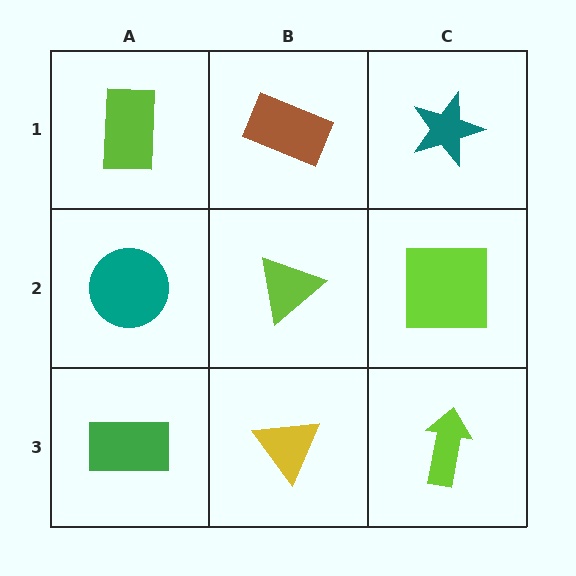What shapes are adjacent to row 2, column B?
A brown rectangle (row 1, column B), a yellow triangle (row 3, column B), a teal circle (row 2, column A), a lime square (row 2, column C).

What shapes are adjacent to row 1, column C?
A lime square (row 2, column C), a brown rectangle (row 1, column B).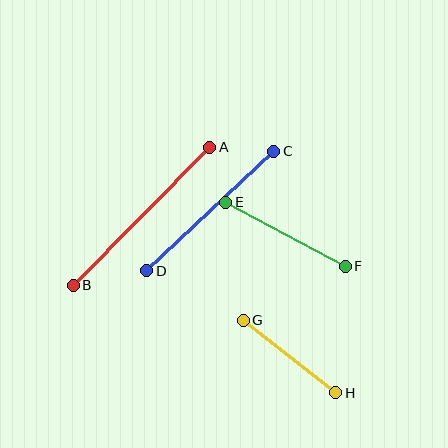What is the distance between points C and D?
The distance is approximately 174 pixels.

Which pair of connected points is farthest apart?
Points A and B are farthest apart.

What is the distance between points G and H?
The distance is approximately 117 pixels.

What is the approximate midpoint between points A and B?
The midpoint is at approximately (142, 216) pixels.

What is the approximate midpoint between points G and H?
The midpoint is at approximately (289, 356) pixels.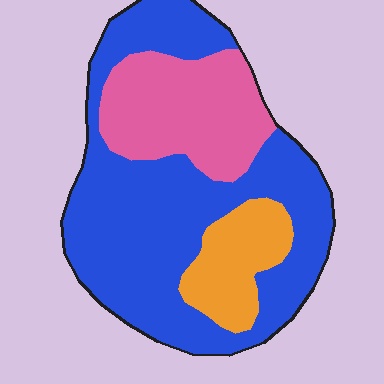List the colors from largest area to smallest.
From largest to smallest: blue, pink, orange.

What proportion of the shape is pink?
Pink covers 25% of the shape.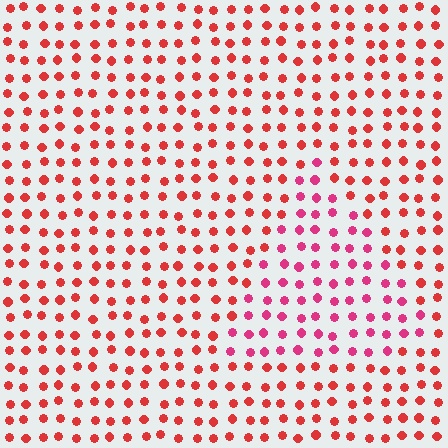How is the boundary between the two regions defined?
The boundary is defined purely by a slight shift in hue (about 27 degrees). Spacing, size, and orientation are identical on both sides.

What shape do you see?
I see a triangle.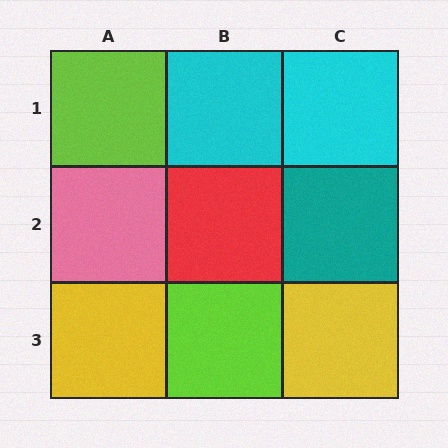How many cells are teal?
1 cell is teal.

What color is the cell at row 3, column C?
Yellow.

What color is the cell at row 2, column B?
Red.